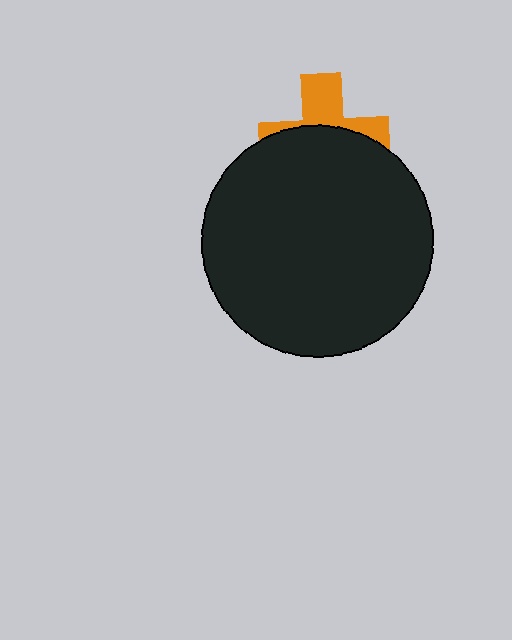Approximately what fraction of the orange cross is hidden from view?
Roughly 62% of the orange cross is hidden behind the black circle.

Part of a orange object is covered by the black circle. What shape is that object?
It is a cross.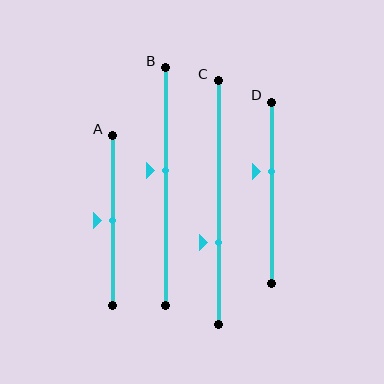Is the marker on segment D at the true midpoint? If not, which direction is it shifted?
No, the marker on segment D is shifted upward by about 12% of the segment length.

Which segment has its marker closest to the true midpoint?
Segment A has its marker closest to the true midpoint.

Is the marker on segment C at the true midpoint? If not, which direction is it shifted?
No, the marker on segment C is shifted downward by about 17% of the segment length.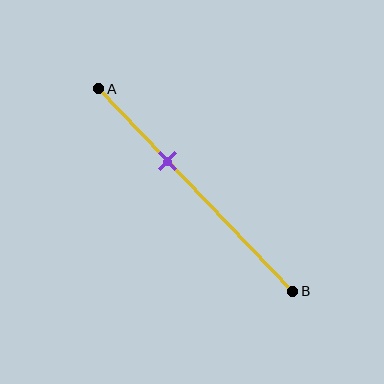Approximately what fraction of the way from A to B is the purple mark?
The purple mark is approximately 35% of the way from A to B.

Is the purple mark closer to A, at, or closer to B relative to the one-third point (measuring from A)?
The purple mark is approximately at the one-third point of segment AB.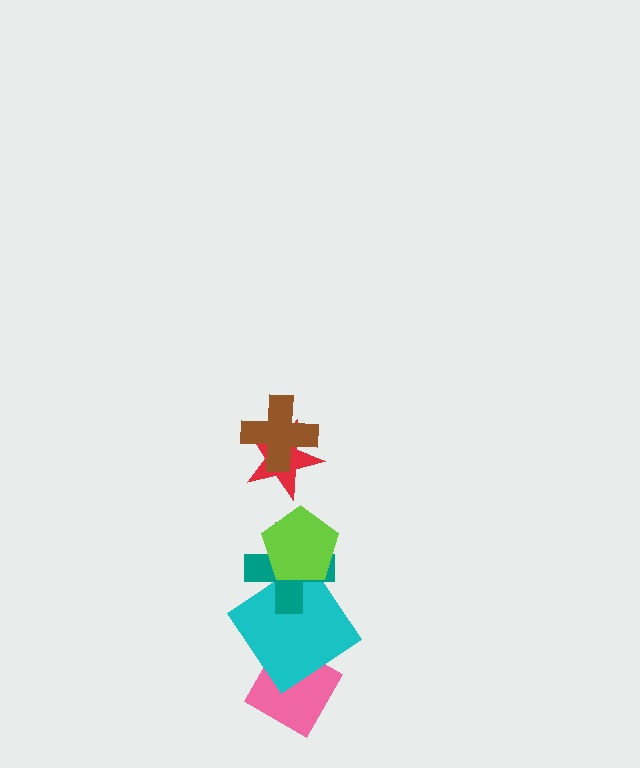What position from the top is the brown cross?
The brown cross is 1st from the top.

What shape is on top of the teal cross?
The lime pentagon is on top of the teal cross.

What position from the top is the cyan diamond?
The cyan diamond is 5th from the top.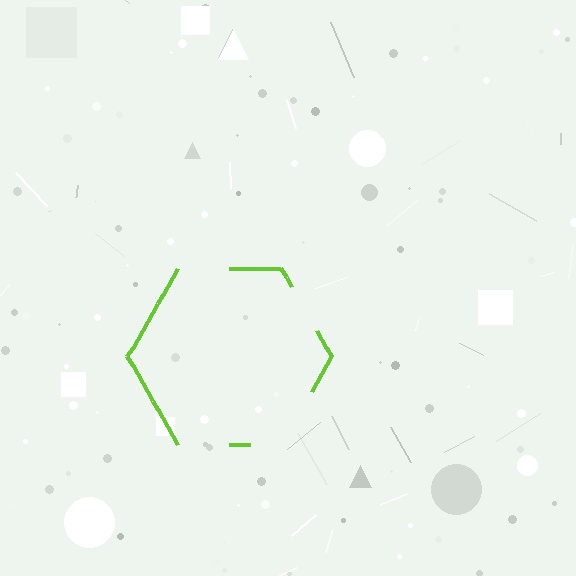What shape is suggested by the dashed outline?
The dashed outline suggests a hexagon.